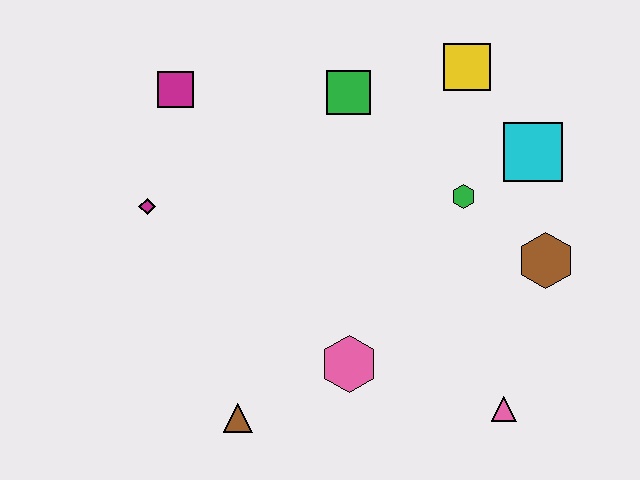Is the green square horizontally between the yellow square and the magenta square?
Yes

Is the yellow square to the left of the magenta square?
No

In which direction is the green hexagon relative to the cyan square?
The green hexagon is to the left of the cyan square.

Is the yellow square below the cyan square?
No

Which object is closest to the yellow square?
The cyan square is closest to the yellow square.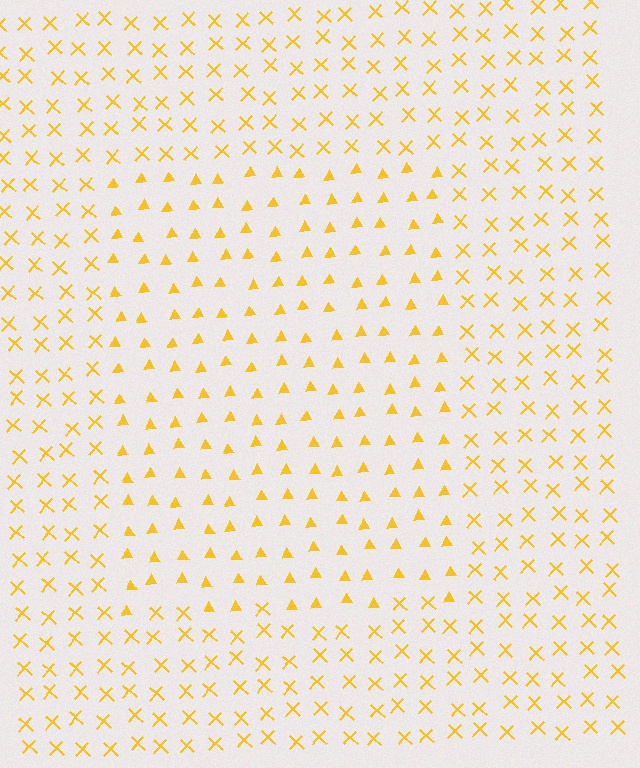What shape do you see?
I see a rectangle.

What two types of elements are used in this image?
The image uses triangles inside the rectangle region and X marks outside it.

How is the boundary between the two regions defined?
The boundary is defined by a change in element shape: triangles inside vs. X marks outside. All elements share the same color and spacing.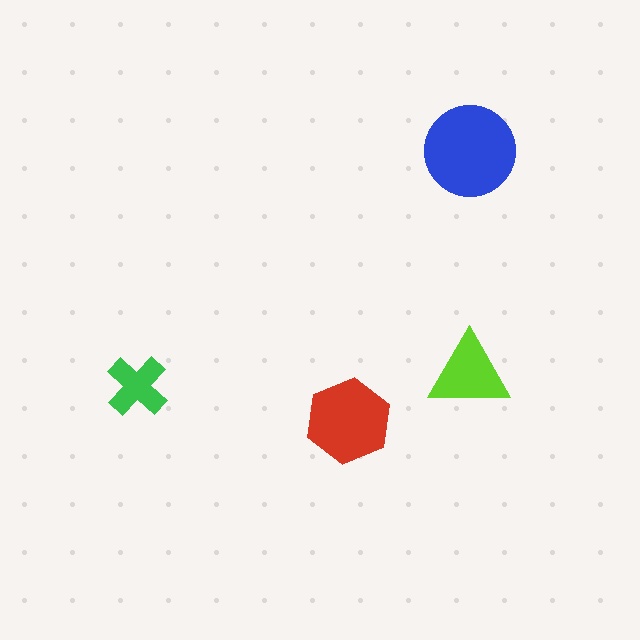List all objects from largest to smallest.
The blue circle, the red hexagon, the lime triangle, the green cross.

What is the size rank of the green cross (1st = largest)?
4th.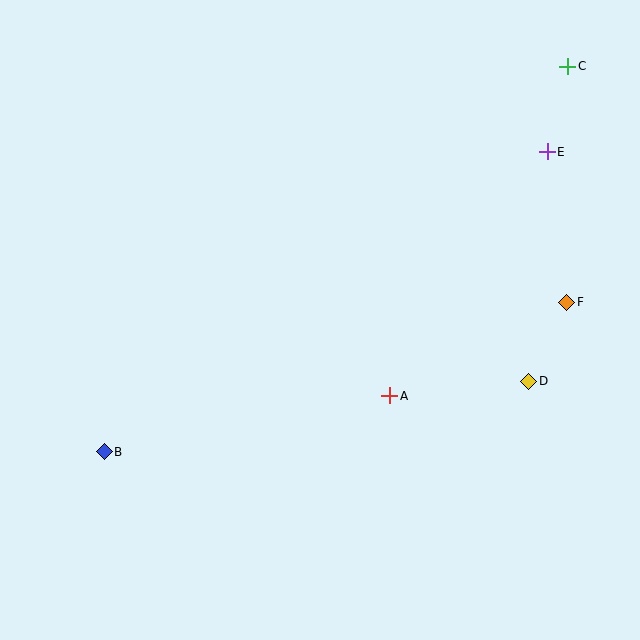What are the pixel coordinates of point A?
Point A is at (390, 396).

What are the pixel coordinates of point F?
Point F is at (567, 302).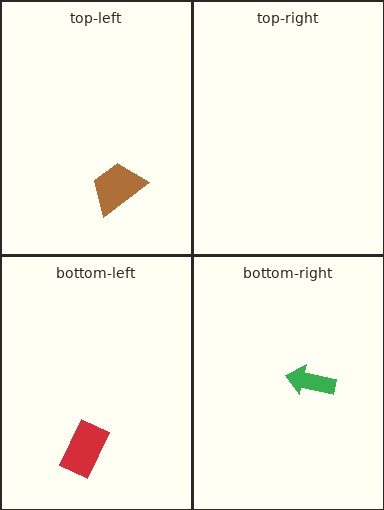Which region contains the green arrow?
The bottom-right region.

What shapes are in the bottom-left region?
The red rectangle.